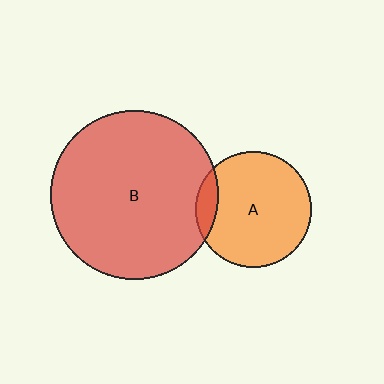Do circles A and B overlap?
Yes.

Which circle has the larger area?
Circle B (red).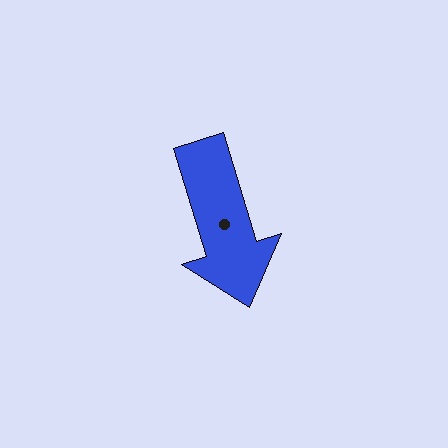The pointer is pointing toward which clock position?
Roughly 5 o'clock.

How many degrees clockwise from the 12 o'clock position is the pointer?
Approximately 163 degrees.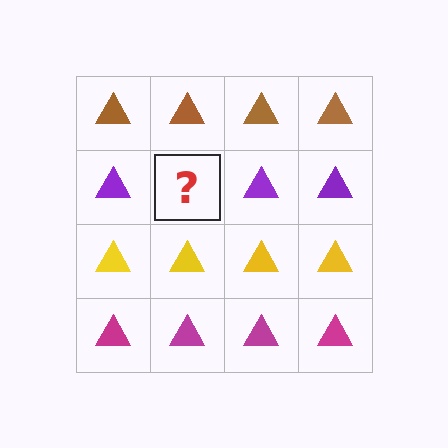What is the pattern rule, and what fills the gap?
The rule is that each row has a consistent color. The gap should be filled with a purple triangle.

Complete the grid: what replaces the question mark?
The question mark should be replaced with a purple triangle.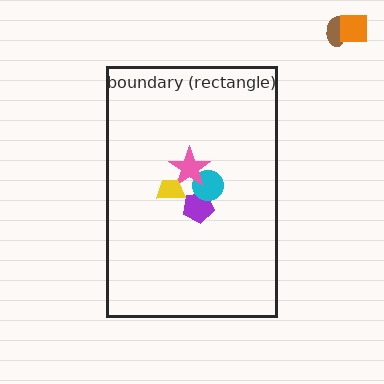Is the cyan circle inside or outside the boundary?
Inside.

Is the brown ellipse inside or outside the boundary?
Outside.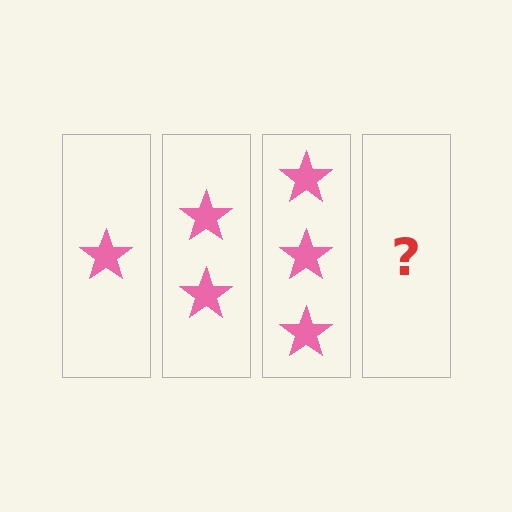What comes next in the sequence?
The next element should be 4 stars.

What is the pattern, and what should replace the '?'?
The pattern is that each step adds one more star. The '?' should be 4 stars.